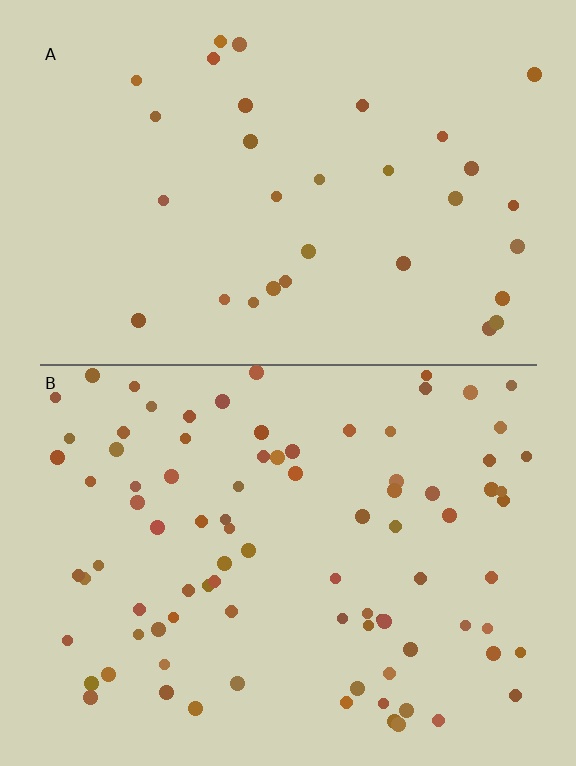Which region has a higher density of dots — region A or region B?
B (the bottom).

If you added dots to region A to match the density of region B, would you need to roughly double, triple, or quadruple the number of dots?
Approximately triple.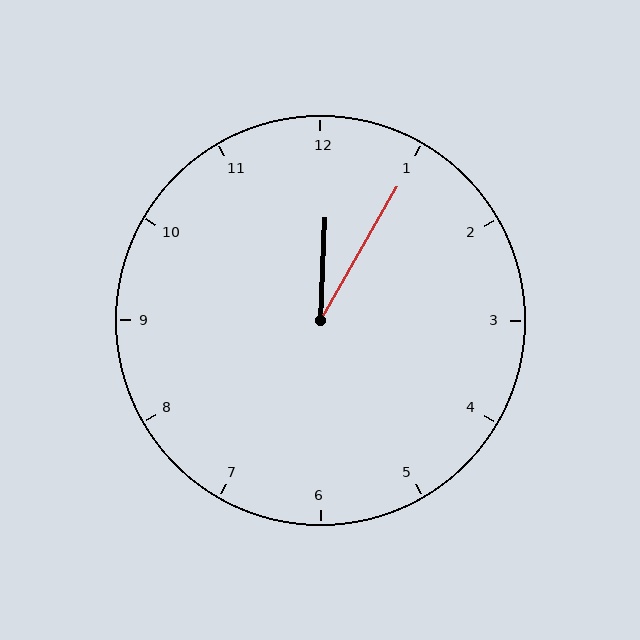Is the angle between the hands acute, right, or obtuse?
It is acute.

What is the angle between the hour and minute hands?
Approximately 28 degrees.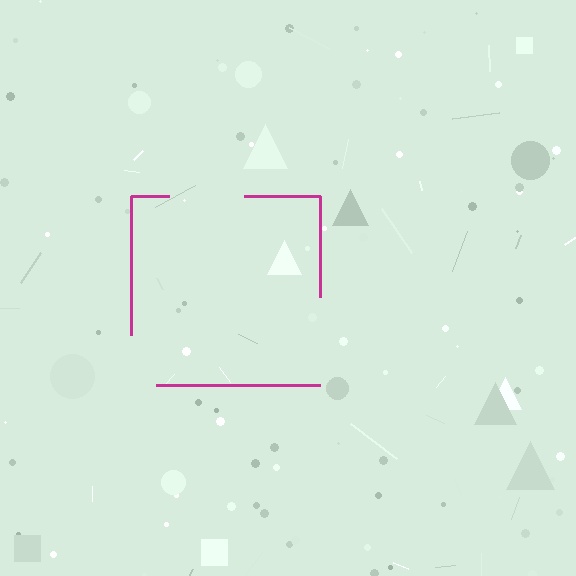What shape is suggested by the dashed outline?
The dashed outline suggests a square.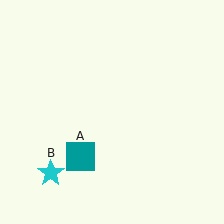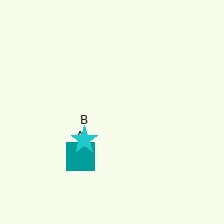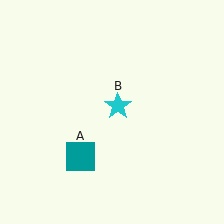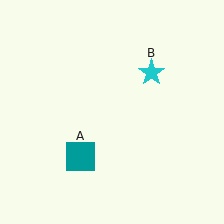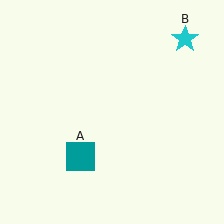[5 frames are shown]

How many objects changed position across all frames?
1 object changed position: cyan star (object B).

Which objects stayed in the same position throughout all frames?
Teal square (object A) remained stationary.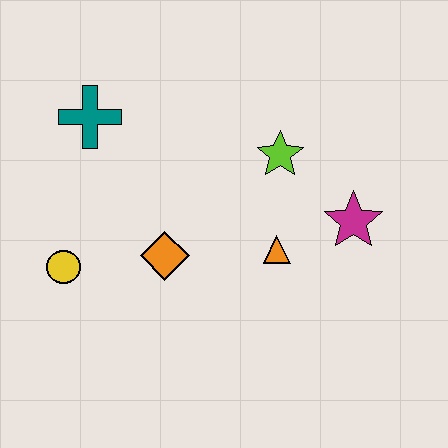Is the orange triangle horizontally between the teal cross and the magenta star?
Yes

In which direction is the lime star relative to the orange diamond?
The lime star is to the right of the orange diamond.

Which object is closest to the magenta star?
The orange triangle is closest to the magenta star.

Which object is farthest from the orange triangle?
The teal cross is farthest from the orange triangle.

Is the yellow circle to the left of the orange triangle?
Yes